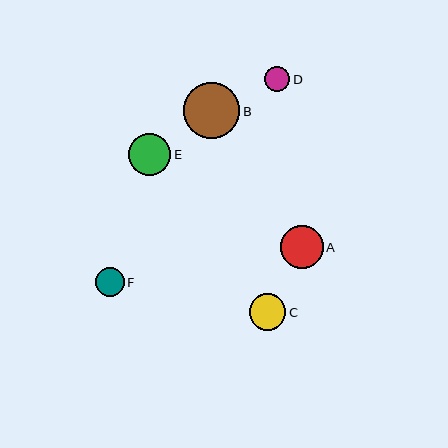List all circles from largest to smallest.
From largest to smallest: B, A, E, C, F, D.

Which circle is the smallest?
Circle D is the smallest with a size of approximately 26 pixels.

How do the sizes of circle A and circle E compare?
Circle A and circle E are approximately the same size.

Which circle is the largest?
Circle B is the largest with a size of approximately 56 pixels.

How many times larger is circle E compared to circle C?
Circle E is approximately 1.1 times the size of circle C.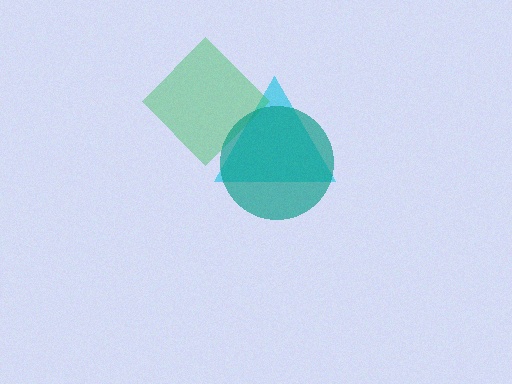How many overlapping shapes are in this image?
There are 3 overlapping shapes in the image.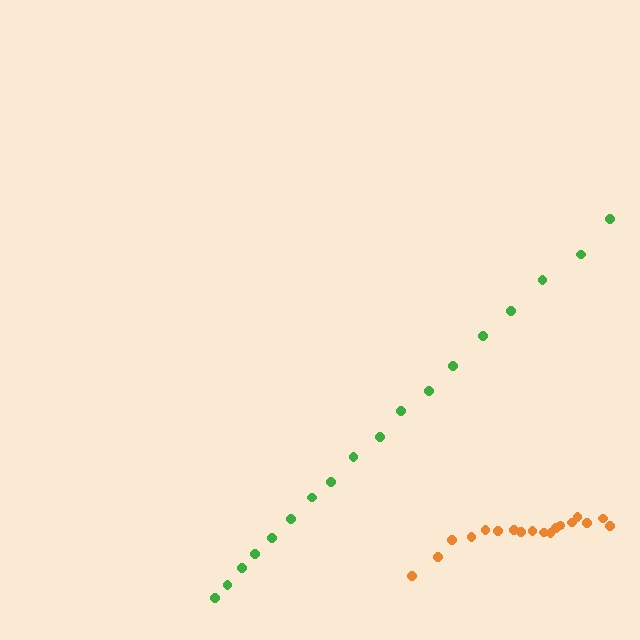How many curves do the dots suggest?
There are 2 distinct paths.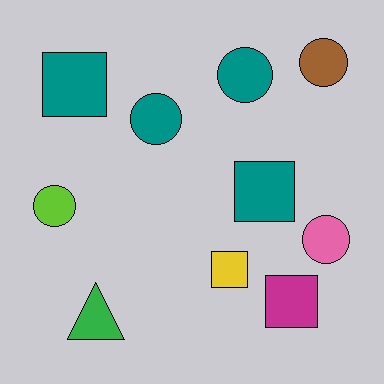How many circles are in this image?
There are 5 circles.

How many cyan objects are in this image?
There are no cyan objects.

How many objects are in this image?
There are 10 objects.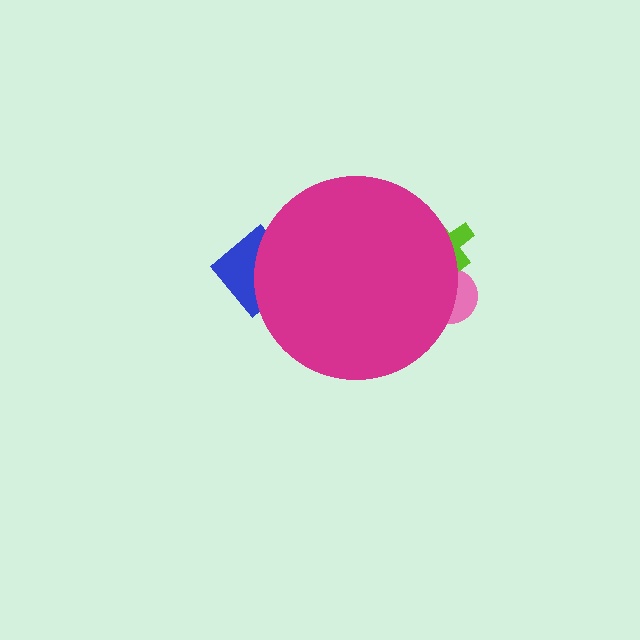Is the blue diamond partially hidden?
Yes, the blue diamond is partially hidden behind the magenta circle.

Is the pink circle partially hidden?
Yes, the pink circle is partially hidden behind the magenta circle.